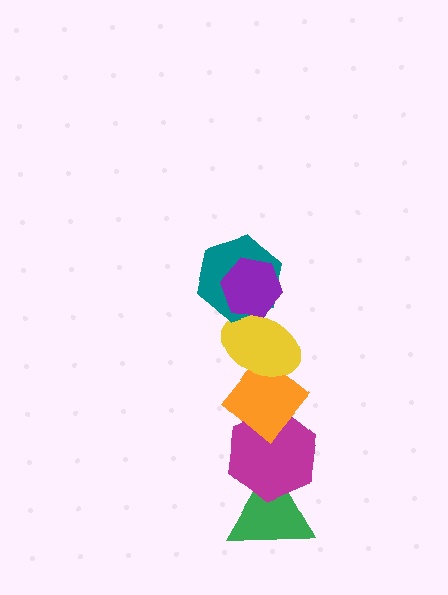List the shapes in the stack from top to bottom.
From top to bottom: the purple hexagon, the teal hexagon, the yellow ellipse, the orange diamond, the magenta hexagon, the green triangle.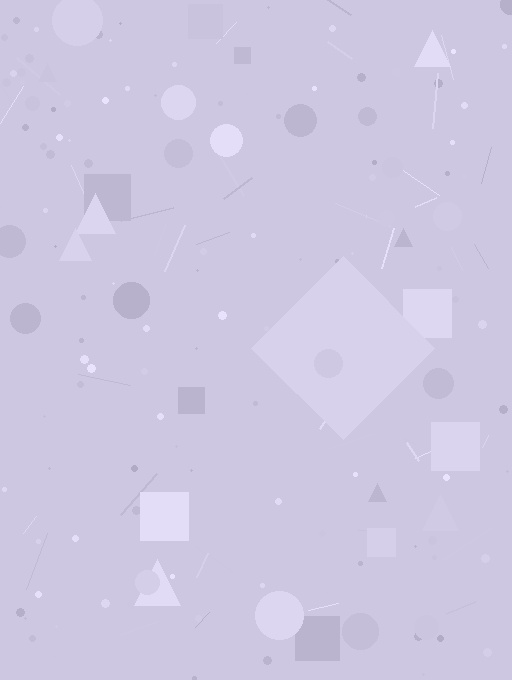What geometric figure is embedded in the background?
A diamond is embedded in the background.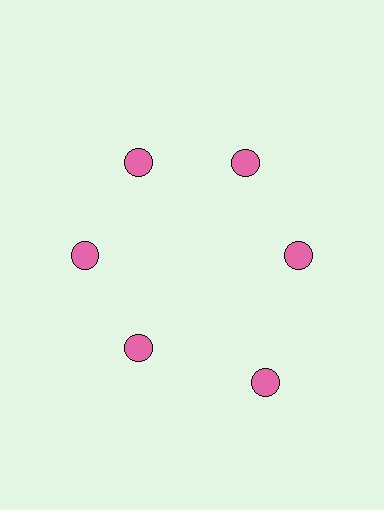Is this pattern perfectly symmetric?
No. The 6 pink circles are arranged in a ring, but one element near the 5 o'clock position is pushed outward from the center, breaking the 6-fold rotational symmetry.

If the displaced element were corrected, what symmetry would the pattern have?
It would have 6-fold rotational symmetry — the pattern would map onto itself every 60 degrees.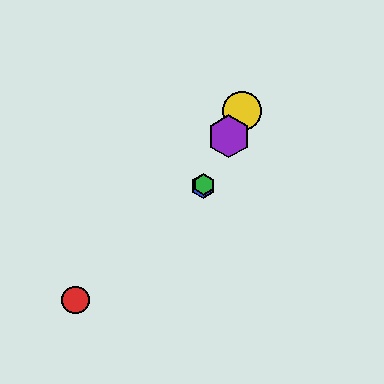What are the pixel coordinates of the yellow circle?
The yellow circle is at (242, 111).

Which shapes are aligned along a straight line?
The blue hexagon, the green hexagon, the yellow circle, the purple hexagon are aligned along a straight line.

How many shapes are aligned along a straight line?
4 shapes (the blue hexagon, the green hexagon, the yellow circle, the purple hexagon) are aligned along a straight line.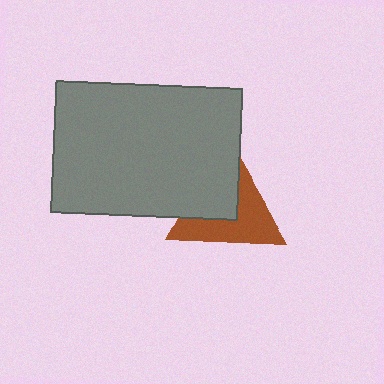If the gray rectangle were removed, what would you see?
You would see the complete brown triangle.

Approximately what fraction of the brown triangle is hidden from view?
Roughly 45% of the brown triangle is hidden behind the gray rectangle.